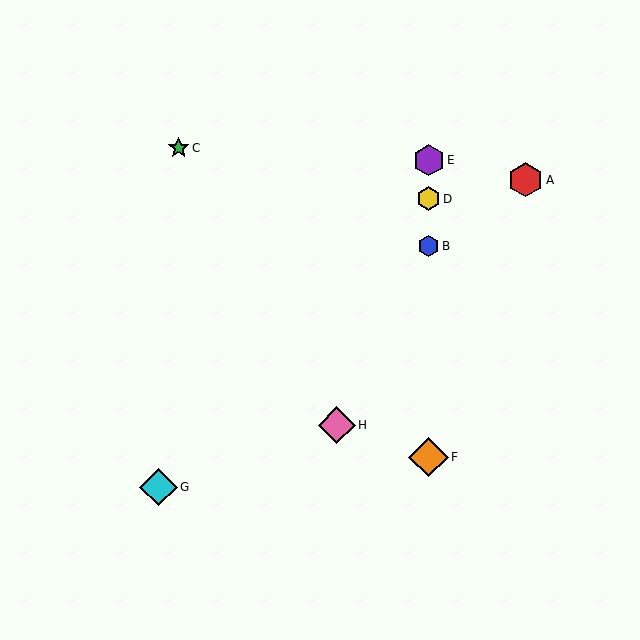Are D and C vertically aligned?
No, D is at x≈429 and C is at x≈179.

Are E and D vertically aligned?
Yes, both are at x≈429.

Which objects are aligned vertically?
Objects B, D, E, F are aligned vertically.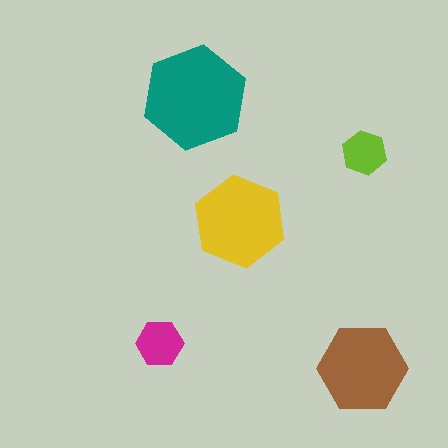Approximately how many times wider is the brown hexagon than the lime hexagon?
About 2 times wider.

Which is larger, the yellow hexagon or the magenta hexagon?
The yellow one.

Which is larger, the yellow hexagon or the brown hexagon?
The yellow one.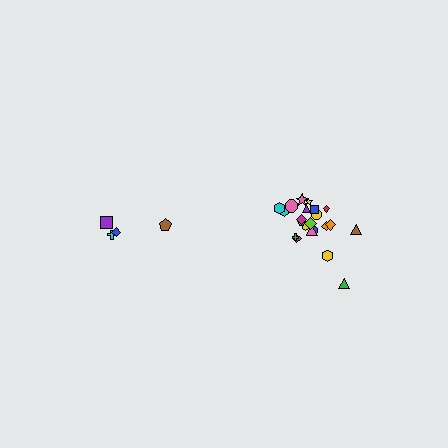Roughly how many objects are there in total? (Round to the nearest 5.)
Roughly 25 objects in total.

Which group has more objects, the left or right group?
The right group.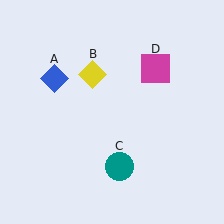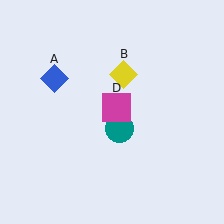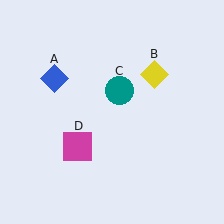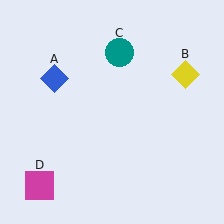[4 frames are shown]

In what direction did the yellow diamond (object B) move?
The yellow diamond (object B) moved right.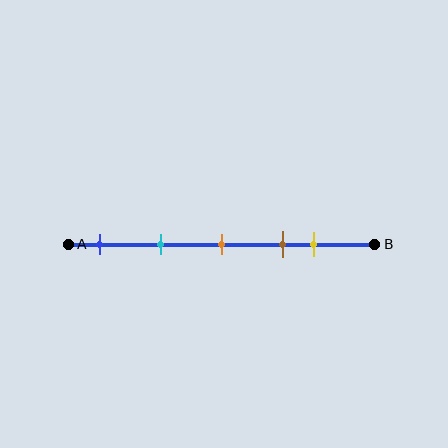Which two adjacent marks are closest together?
The brown and yellow marks are the closest adjacent pair.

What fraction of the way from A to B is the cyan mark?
The cyan mark is approximately 30% (0.3) of the way from A to B.